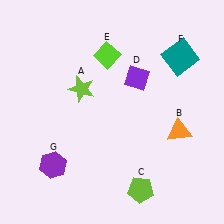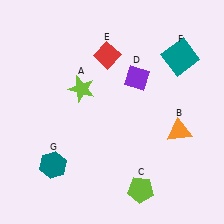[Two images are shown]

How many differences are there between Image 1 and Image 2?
There are 2 differences between the two images.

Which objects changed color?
E changed from lime to red. G changed from purple to teal.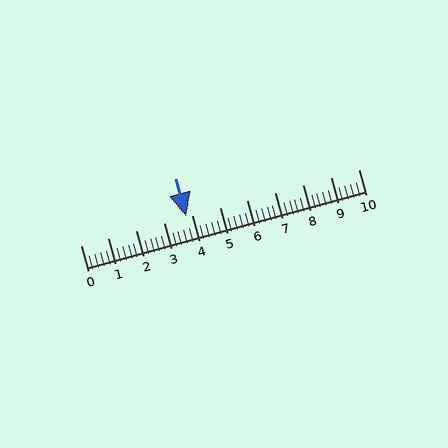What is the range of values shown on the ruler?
The ruler shows values from 0 to 10.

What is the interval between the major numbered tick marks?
The major tick marks are spaced 1 units apart.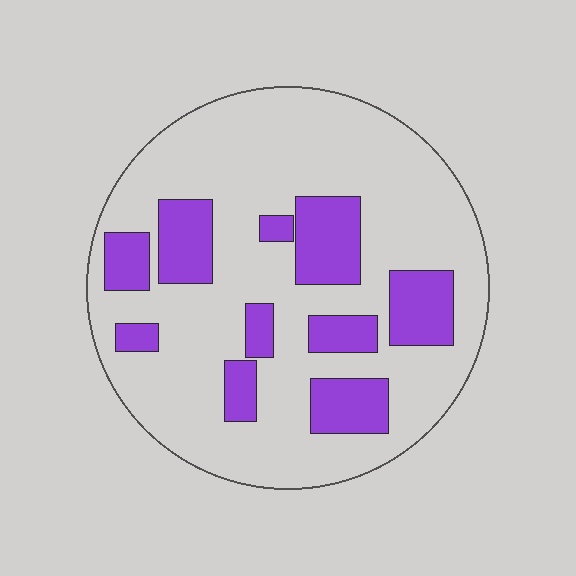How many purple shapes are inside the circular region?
10.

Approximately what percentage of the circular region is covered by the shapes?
Approximately 25%.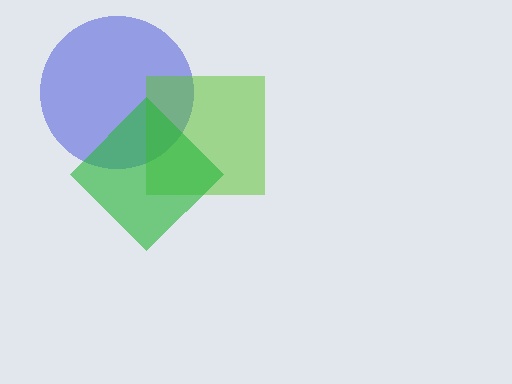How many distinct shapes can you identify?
There are 3 distinct shapes: a blue circle, a lime square, a green diamond.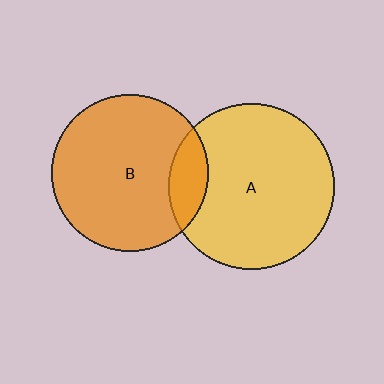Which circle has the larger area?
Circle A (yellow).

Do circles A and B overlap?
Yes.